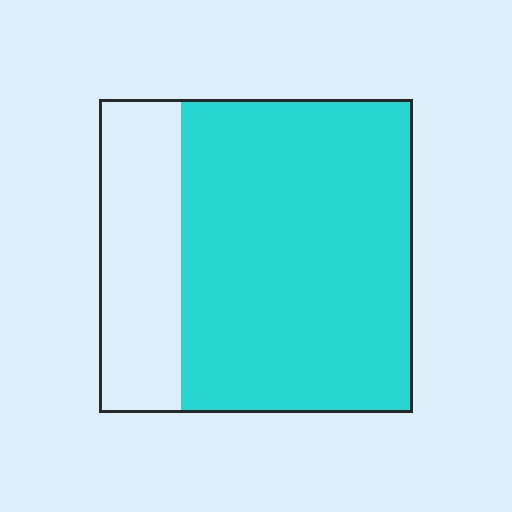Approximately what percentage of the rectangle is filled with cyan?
Approximately 75%.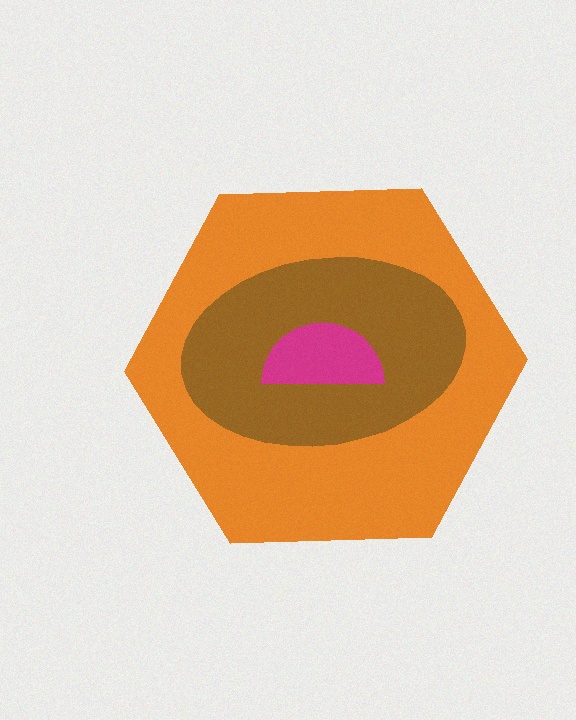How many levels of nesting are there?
3.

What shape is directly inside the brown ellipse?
The magenta semicircle.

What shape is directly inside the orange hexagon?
The brown ellipse.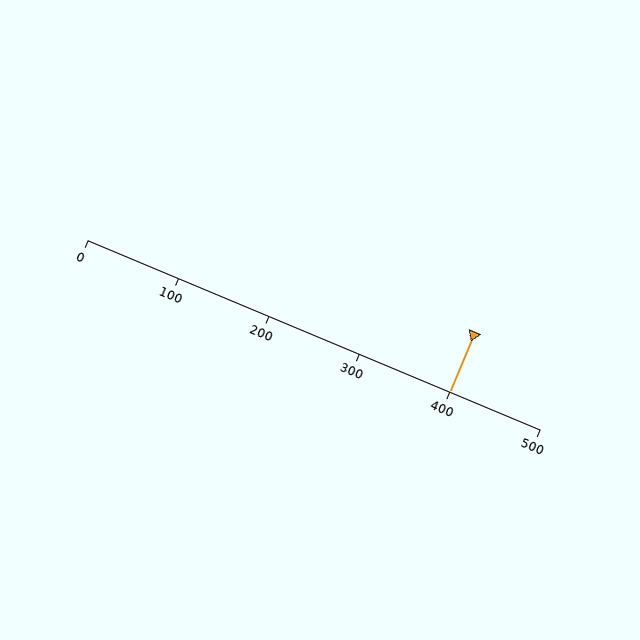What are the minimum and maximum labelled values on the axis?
The axis runs from 0 to 500.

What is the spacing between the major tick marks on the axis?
The major ticks are spaced 100 apart.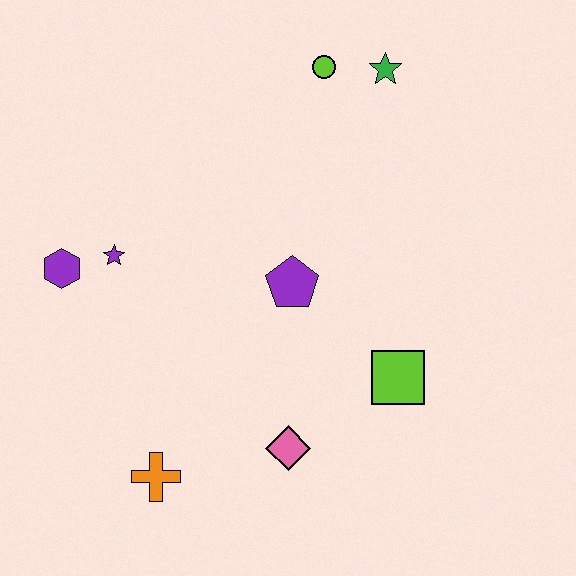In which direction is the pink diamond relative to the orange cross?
The pink diamond is to the right of the orange cross.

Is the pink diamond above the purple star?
No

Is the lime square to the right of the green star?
Yes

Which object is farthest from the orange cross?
The green star is farthest from the orange cross.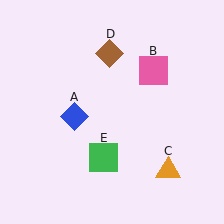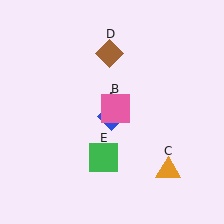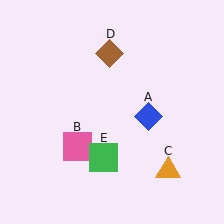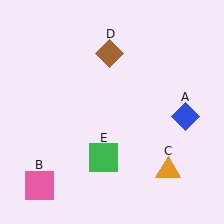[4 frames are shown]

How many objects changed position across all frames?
2 objects changed position: blue diamond (object A), pink square (object B).